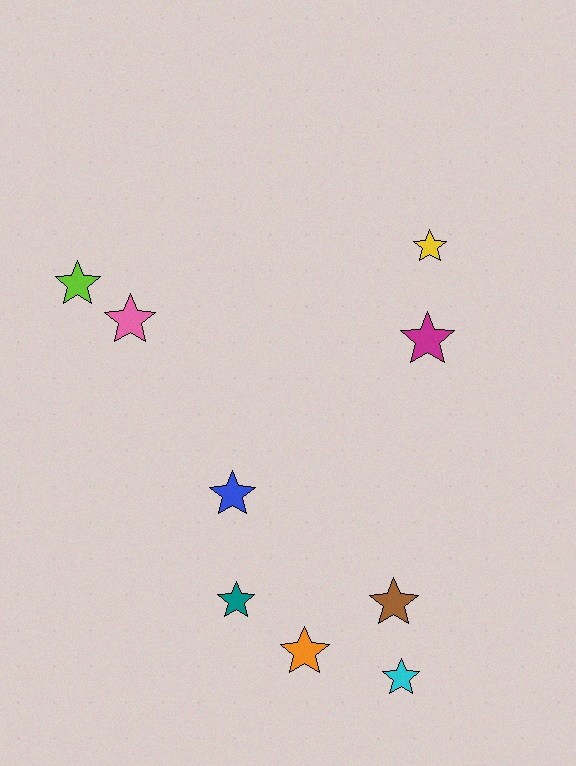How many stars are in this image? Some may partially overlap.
There are 9 stars.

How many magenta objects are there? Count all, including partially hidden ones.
There is 1 magenta object.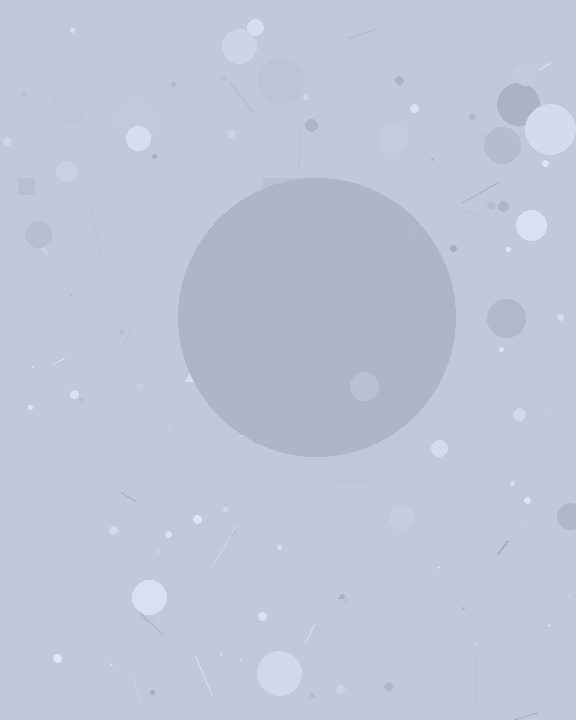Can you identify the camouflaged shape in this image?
The camouflaged shape is a circle.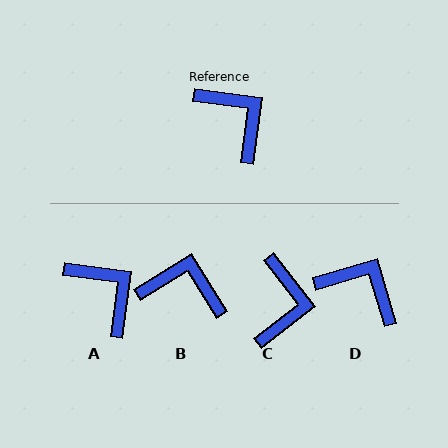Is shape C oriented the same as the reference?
No, it is off by about 45 degrees.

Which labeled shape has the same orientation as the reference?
A.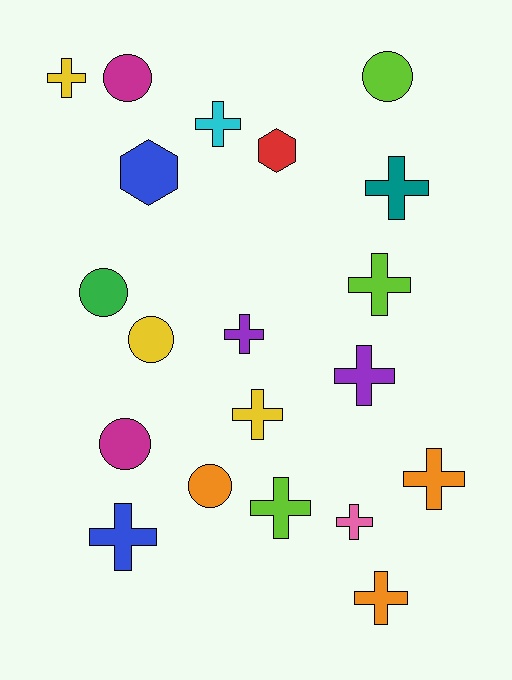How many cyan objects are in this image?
There is 1 cyan object.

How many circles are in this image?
There are 6 circles.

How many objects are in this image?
There are 20 objects.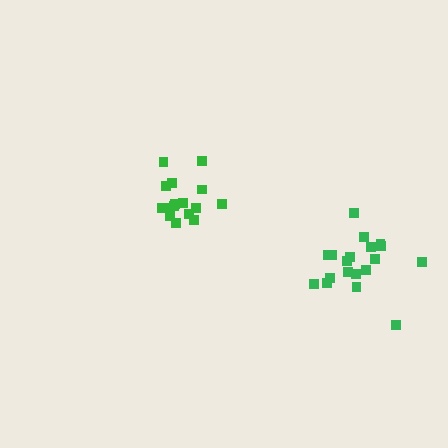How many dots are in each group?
Group 1: 16 dots, Group 2: 19 dots (35 total).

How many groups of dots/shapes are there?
There are 2 groups.